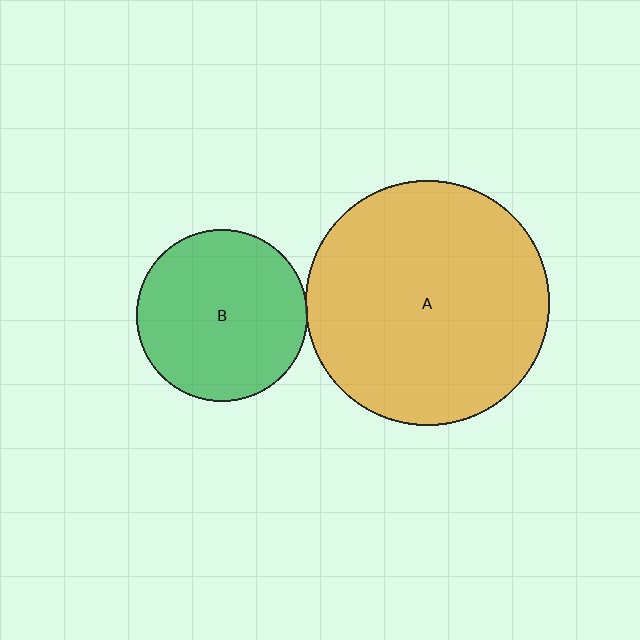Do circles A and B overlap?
Yes.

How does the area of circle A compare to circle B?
Approximately 2.0 times.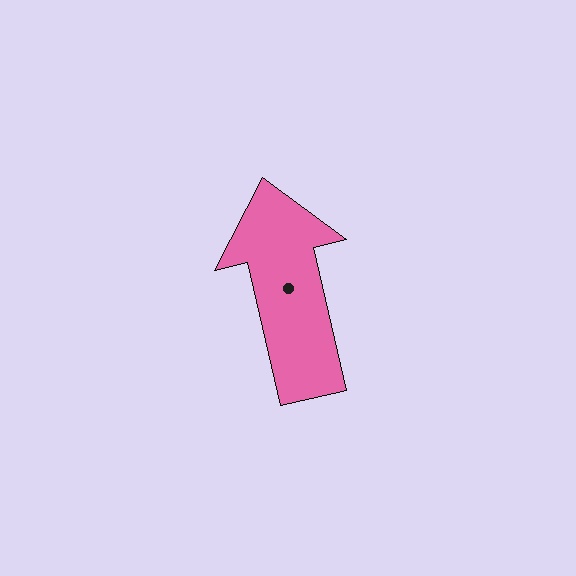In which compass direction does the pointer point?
North.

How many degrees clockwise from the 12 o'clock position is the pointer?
Approximately 347 degrees.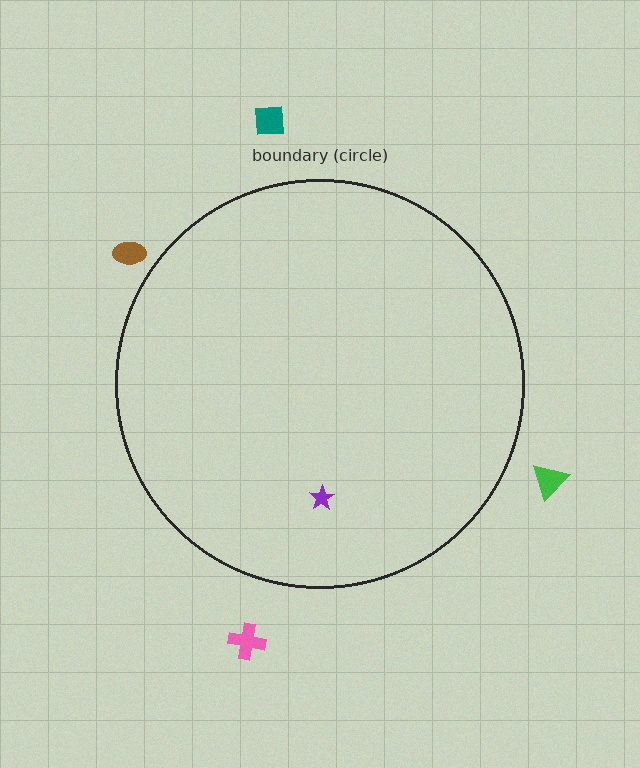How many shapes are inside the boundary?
1 inside, 4 outside.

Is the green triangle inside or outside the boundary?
Outside.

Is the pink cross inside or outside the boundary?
Outside.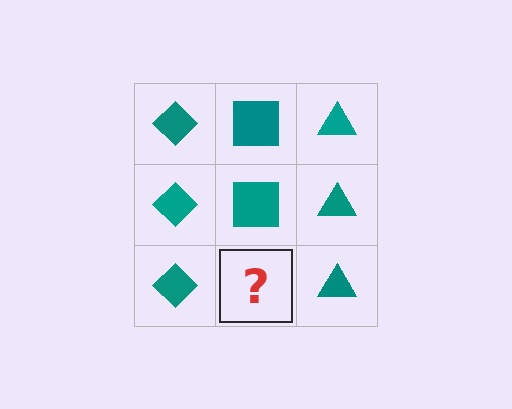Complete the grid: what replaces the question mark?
The question mark should be replaced with a teal square.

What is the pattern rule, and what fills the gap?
The rule is that each column has a consistent shape. The gap should be filled with a teal square.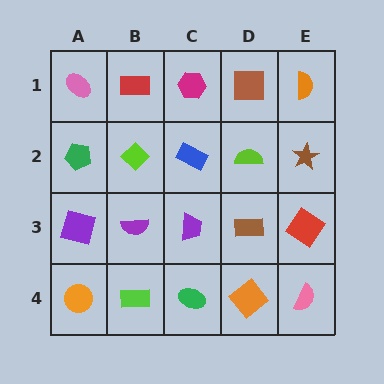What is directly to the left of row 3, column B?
A purple square.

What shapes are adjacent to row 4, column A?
A purple square (row 3, column A), a lime rectangle (row 4, column B).